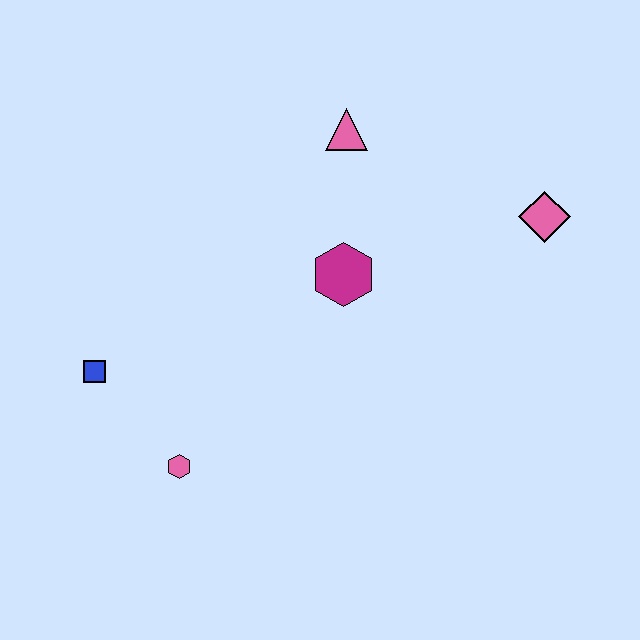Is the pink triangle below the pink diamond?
No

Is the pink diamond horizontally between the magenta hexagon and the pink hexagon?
No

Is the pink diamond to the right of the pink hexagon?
Yes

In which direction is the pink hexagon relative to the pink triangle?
The pink hexagon is below the pink triangle.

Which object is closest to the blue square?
The pink hexagon is closest to the blue square.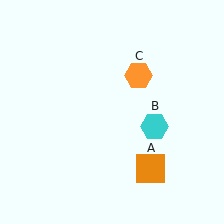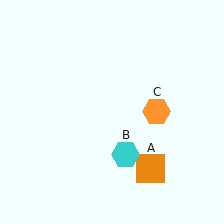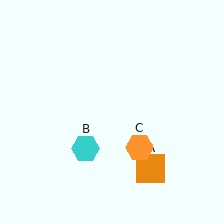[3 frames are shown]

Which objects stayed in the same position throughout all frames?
Orange square (object A) remained stationary.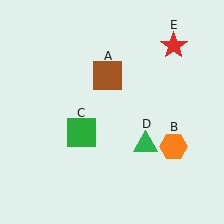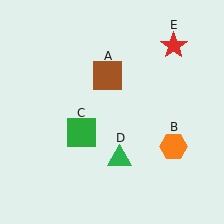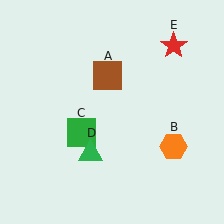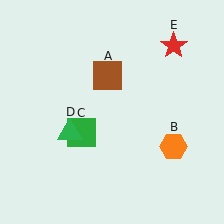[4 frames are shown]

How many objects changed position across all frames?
1 object changed position: green triangle (object D).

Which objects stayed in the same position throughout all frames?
Brown square (object A) and orange hexagon (object B) and green square (object C) and red star (object E) remained stationary.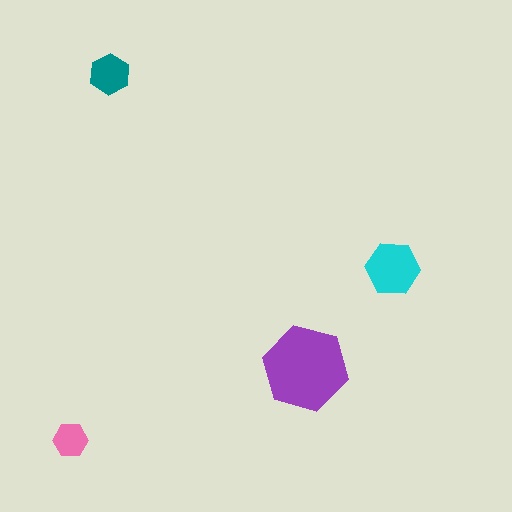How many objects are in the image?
There are 4 objects in the image.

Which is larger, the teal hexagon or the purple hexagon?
The purple one.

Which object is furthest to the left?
The pink hexagon is leftmost.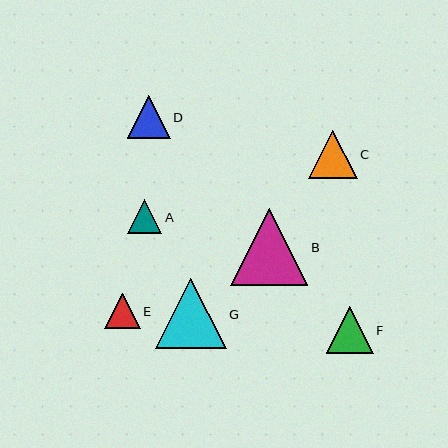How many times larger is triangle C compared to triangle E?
Triangle C is approximately 1.4 times the size of triangle E.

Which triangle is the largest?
Triangle B is the largest with a size of approximately 77 pixels.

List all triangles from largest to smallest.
From largest to smallest: B, G, C, F, D, E, A.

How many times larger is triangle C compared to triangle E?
Triangle C is approximately 1.4 times the size of triangle E.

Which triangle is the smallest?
Triangle A is the smallest with a size of approximately 34 pixels.